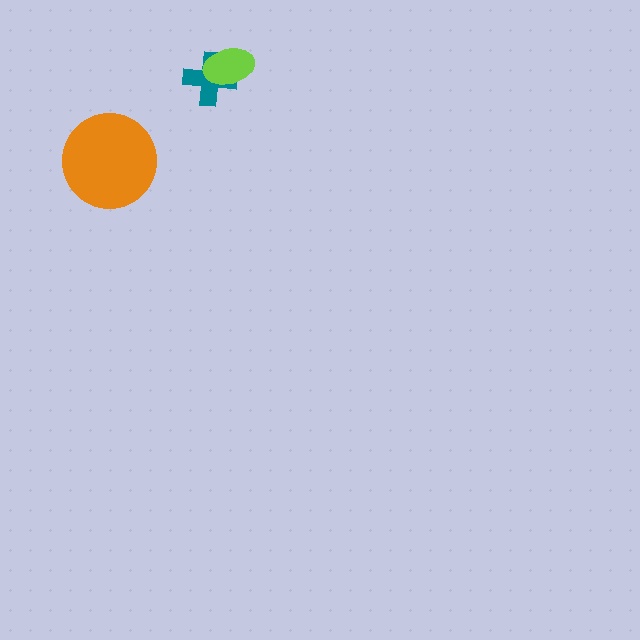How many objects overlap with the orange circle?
0 objects overlap with the orange circle.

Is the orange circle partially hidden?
No, no other shape covers it.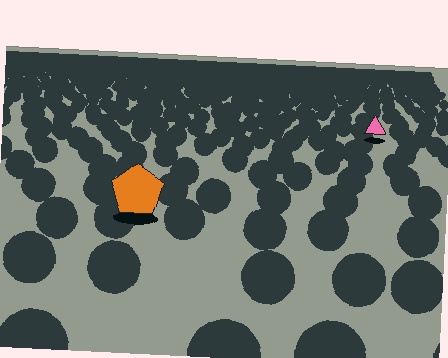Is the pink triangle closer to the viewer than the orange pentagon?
No. The orange pentagon is closer — you can tell from the texture gradient: the ground texture is coarser near it.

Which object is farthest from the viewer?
The pink triangle is farthest from the viewer. It appears smaller and the ground texture around it is denser.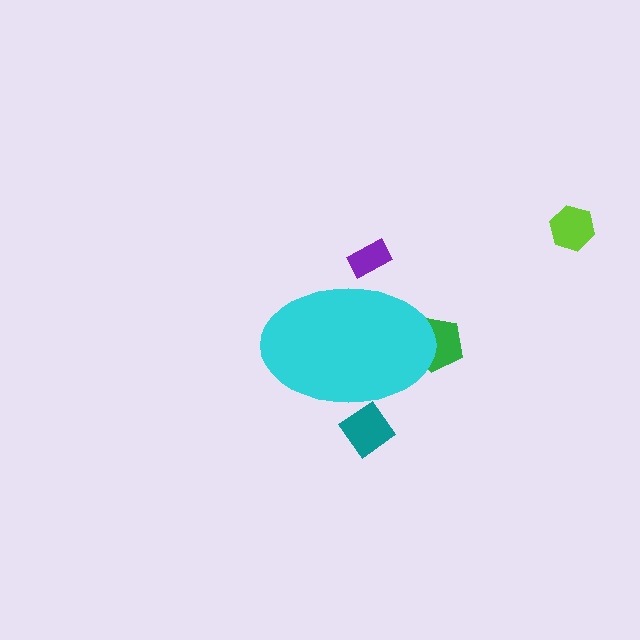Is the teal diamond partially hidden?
Yes, the teal diamond is partially hidden behind the cyan ellipse.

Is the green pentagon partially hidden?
Yes, the green pentagon is partially hidden behind the cyan ellipse.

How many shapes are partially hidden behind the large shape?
3 shapes are partially hidden.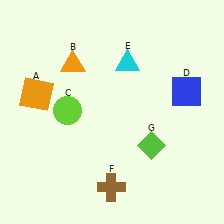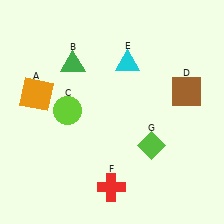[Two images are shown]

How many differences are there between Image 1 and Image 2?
There are 3 differences between the two images.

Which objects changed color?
B changed from orange to green. D changed from blue to brown. F changed from brown to red.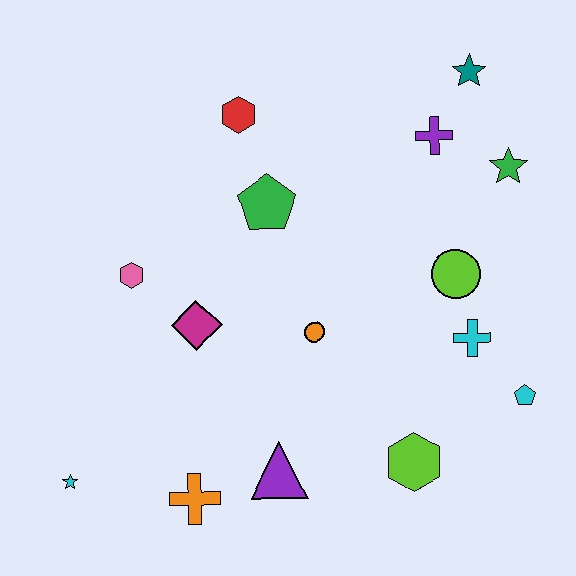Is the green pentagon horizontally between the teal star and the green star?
No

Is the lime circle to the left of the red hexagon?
No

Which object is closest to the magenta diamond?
The pink hexagon is closest to the magenta diamond.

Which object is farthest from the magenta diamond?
The teal star is farthest from the magenta diamond.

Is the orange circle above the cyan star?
Yes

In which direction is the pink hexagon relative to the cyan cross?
The pink hexagon is to the left of the cyan cross.